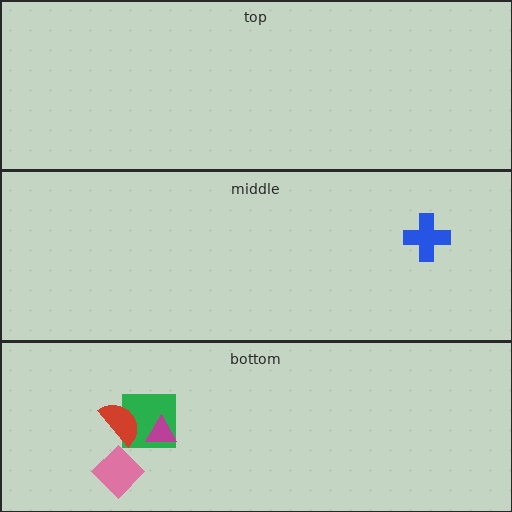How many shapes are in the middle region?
1.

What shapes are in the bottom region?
The green square, the magenta triangle, the red semicircle, the pink diamond.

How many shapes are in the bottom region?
4.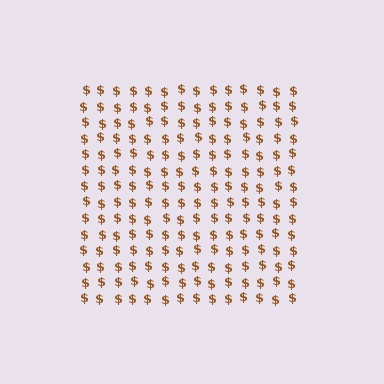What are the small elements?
The small elements are dollar signs.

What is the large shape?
The large shape is a square.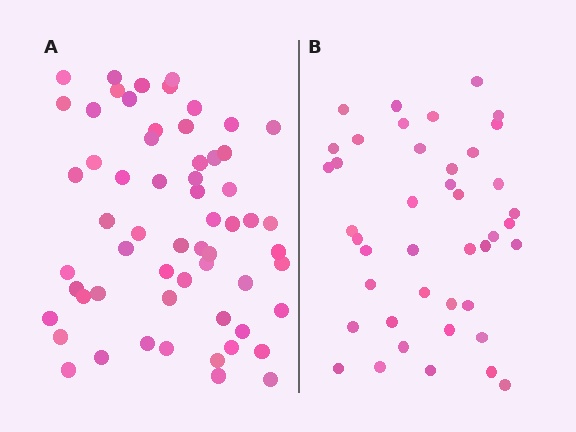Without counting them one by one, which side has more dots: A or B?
Region A (the left region) has more dots.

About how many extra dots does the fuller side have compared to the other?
Region A has approximately 20 more dots than region B.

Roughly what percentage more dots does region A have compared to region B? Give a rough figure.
About 45% more.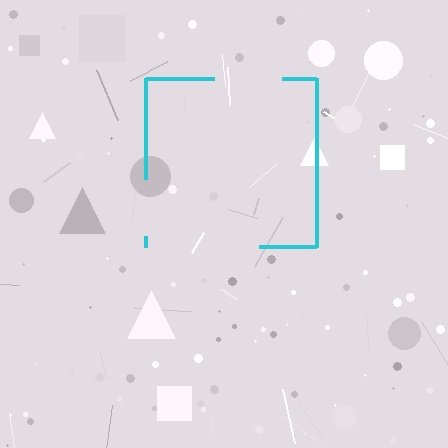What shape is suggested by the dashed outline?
The dashed outline suggests a square.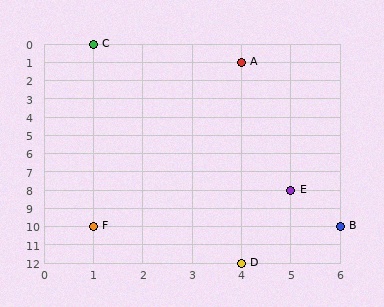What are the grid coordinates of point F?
Point F is at grid coordinates (1, 10).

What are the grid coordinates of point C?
Point C is at grid coordinates (1, 0).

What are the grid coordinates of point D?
Point D is at grid coordinates (4, 12).